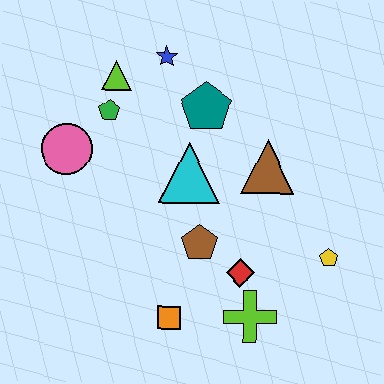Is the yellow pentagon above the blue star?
No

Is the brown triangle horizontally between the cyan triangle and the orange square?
No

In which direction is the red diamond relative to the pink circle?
The red diamond is to the right of the pink circle.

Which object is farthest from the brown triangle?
The pink circle is farthest from the brown triangle.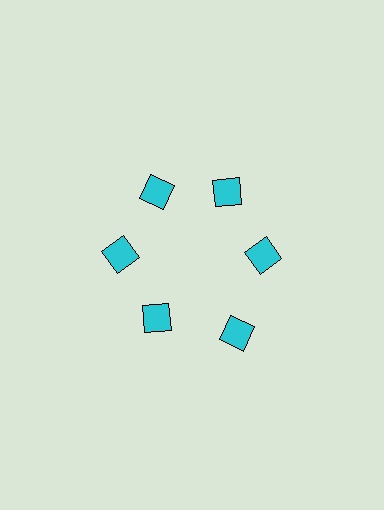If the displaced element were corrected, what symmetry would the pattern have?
It would have 6-fold rotational symmetry — the pattern would map onto itself every 60 degrees.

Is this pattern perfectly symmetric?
No. The 6 cyan squares are arranged in a ring, but one element near the 5 o'clock position is pushed outward from the center, breaking the 6-fold rotational symmetry.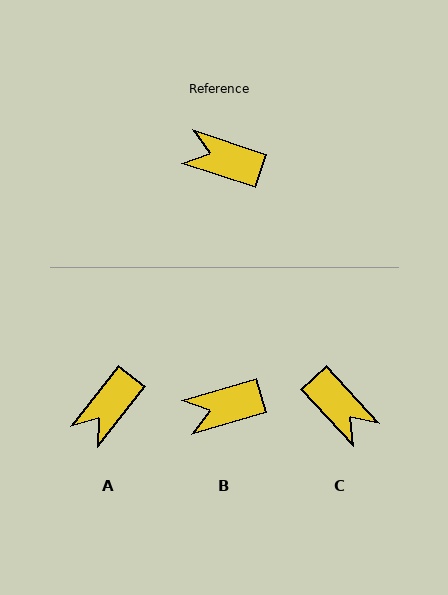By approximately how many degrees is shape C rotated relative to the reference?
Approximately 151 degrees counter-clockwise.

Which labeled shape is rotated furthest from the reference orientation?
C, about 151 degrees away.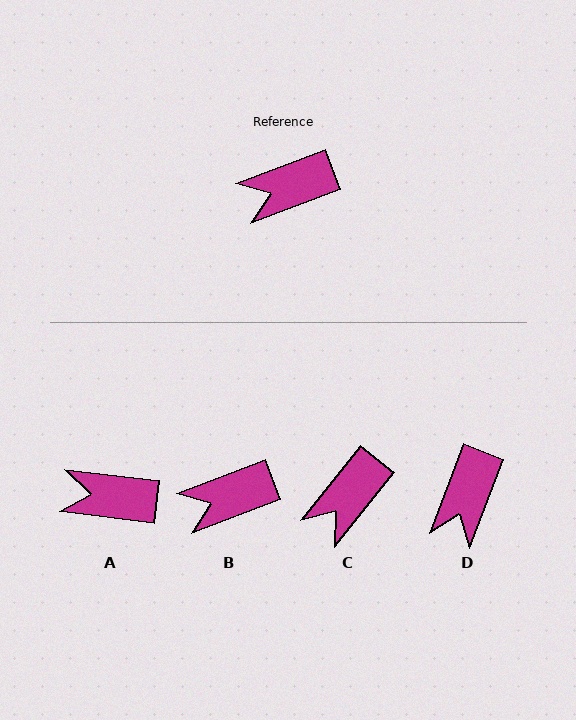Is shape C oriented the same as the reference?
No, it is off by about 30 degrees.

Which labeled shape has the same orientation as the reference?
B.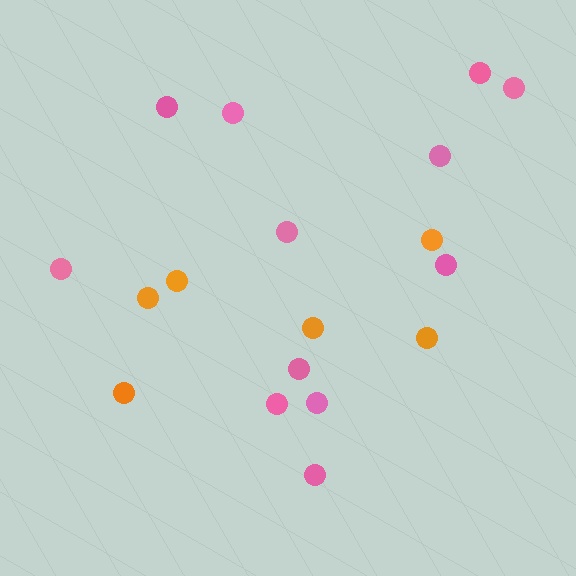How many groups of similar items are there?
There are 2 groups: one group of orange circles (6) and one group of pink circles (12).